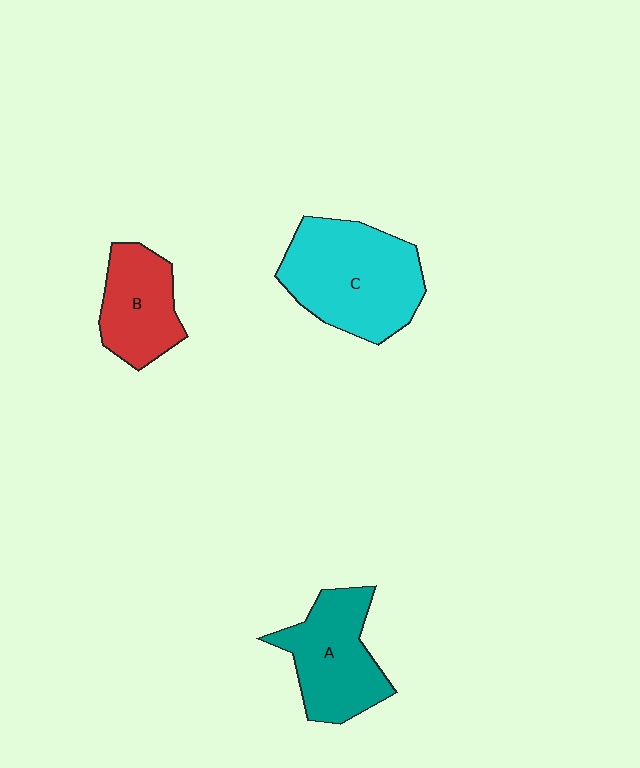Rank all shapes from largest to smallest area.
From largest to smallest: C (cyan), A (teal), B (red).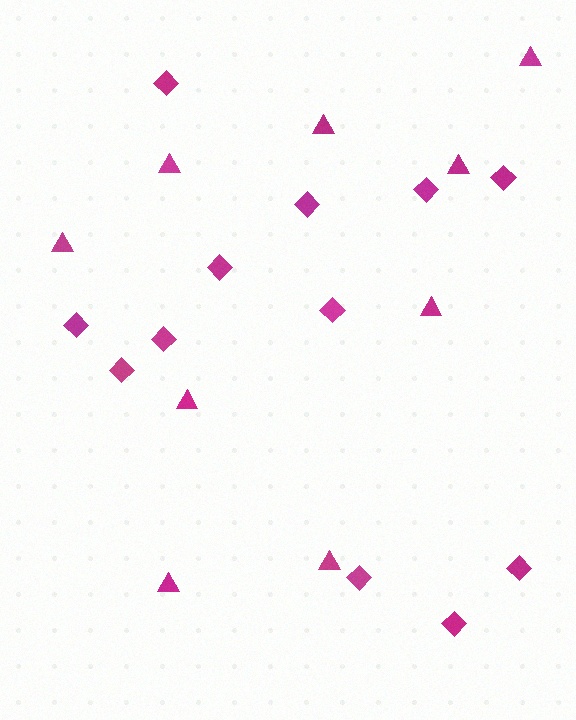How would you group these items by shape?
There are 2 groups: one group of diamonds (12) and one group of triangles (9).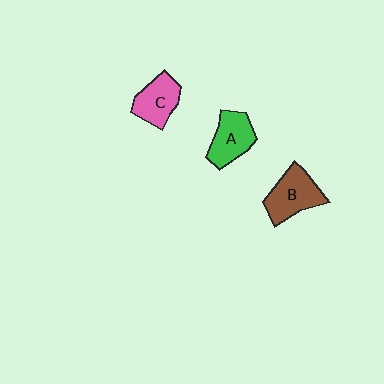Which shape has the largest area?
Shape B (brown).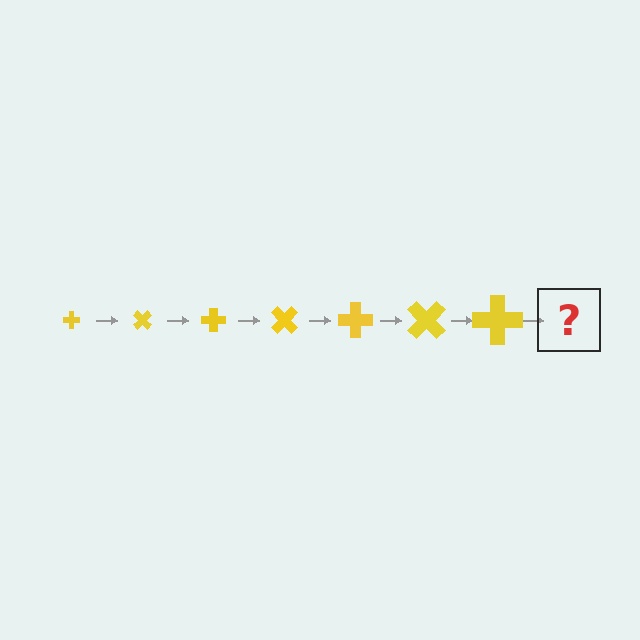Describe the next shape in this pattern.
It should be a cross, larger than the previous one and rotated 315 degrees from the start.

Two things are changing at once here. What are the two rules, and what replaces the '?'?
The two rules are that the cross grows larger each step and it rotates 45 degrees each step. The '?' should be a cross, larger than the previous one and rotated 315 degrees from the start.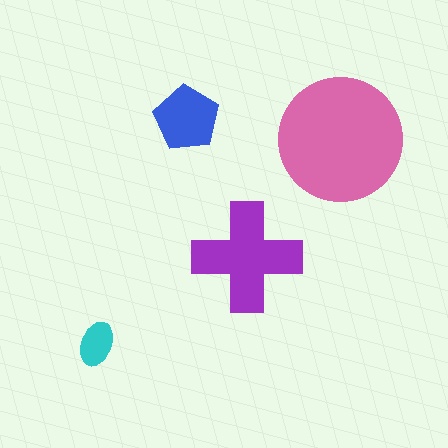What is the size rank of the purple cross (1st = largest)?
2nd.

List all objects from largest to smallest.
The pink circle, the purple cross, the blue pentagon, the cyan ellipse.